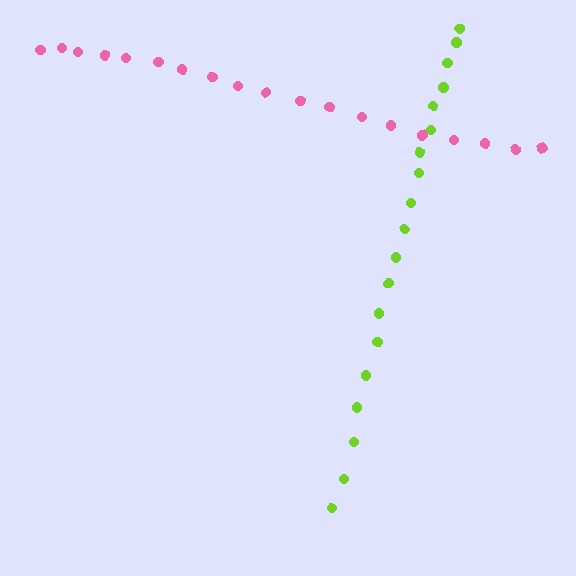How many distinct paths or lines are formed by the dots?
There are 2 distinct paths.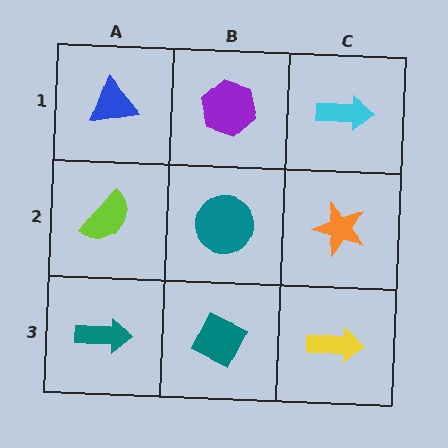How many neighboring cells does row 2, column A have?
3.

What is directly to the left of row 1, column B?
A blue triangle.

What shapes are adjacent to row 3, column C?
An orange star (row 2, column C), a teal diamond (row 3, column B).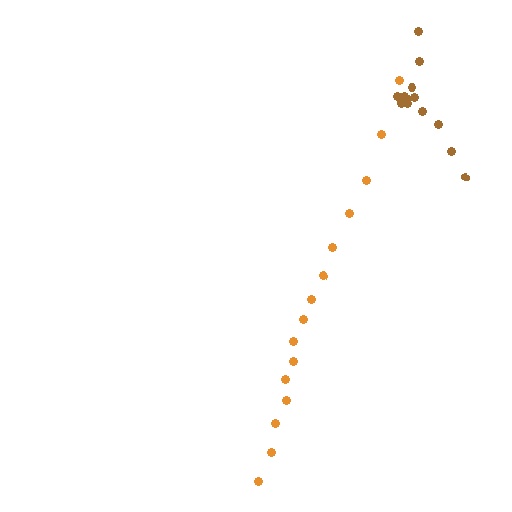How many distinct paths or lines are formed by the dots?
There are 2 distinct paths.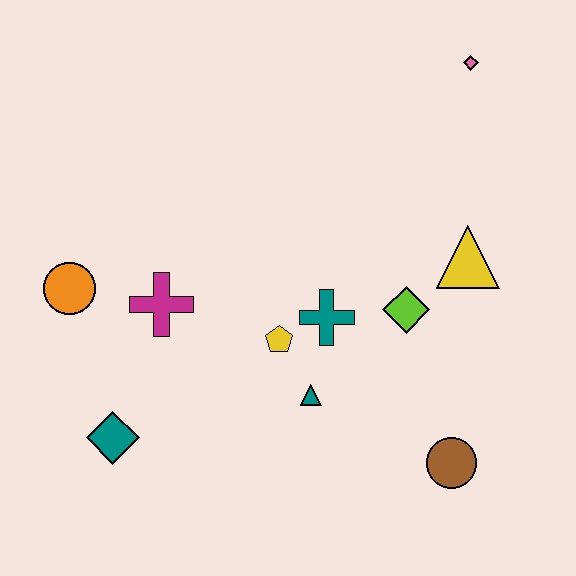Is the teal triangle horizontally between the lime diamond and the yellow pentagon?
Yes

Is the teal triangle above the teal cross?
No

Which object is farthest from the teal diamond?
The pink diamond is farthest from the teal diamond.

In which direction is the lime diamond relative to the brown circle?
The lime diamond is above the brown circle.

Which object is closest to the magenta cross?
The orange circle is closest to the magenta cross.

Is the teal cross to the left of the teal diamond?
No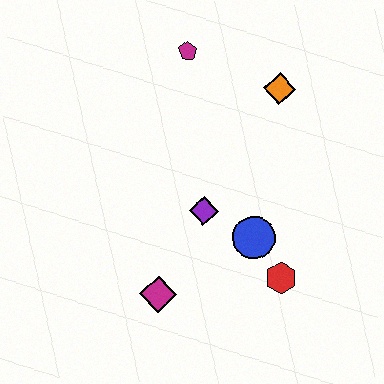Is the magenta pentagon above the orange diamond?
Yes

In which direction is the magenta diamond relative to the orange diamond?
The magenta diamond is below the orange diamond.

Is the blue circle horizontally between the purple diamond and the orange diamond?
Yes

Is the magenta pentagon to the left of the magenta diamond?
No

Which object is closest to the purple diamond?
The blue circle is closest to the purple diamond.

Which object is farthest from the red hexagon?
The magenta pentagon is farthest from the red hexagon.